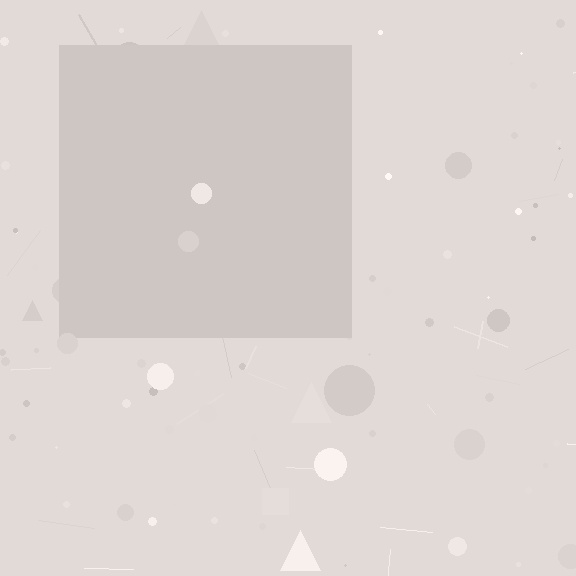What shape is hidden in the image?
A square is hidden in the image.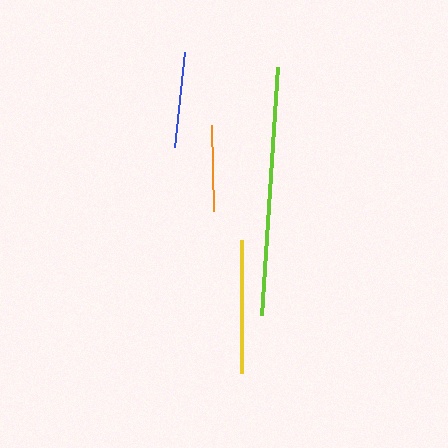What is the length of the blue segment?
The blue segment is approximately 96 pixels long.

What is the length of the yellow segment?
The yellow segment is approximately 133 pixels long.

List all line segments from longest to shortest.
From longest to shortest: lime, yellow, blue, orange.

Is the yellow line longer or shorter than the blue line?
The yellow line is longer than the blue line.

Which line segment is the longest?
The lime line is the longest at approximately 248 pixels.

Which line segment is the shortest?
The orange line is the shortest at approximately 86 pixels.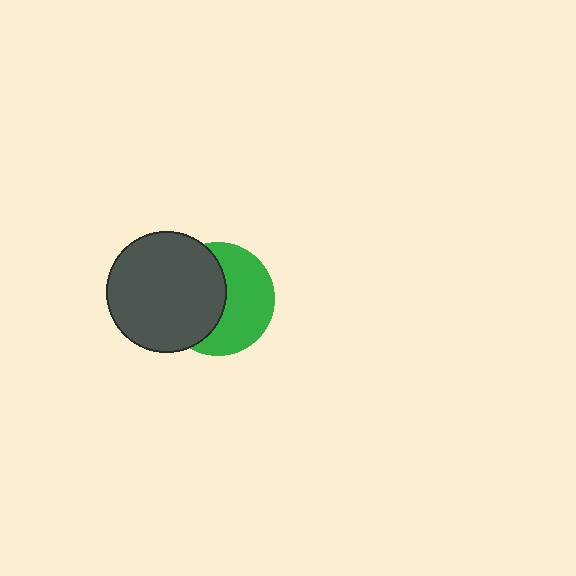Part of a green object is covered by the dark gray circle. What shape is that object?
It is a circle.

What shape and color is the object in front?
The object in front is a dark gray circle.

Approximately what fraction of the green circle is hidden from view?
Roughly 48% of the green circle is hidden behind the dark gray circle.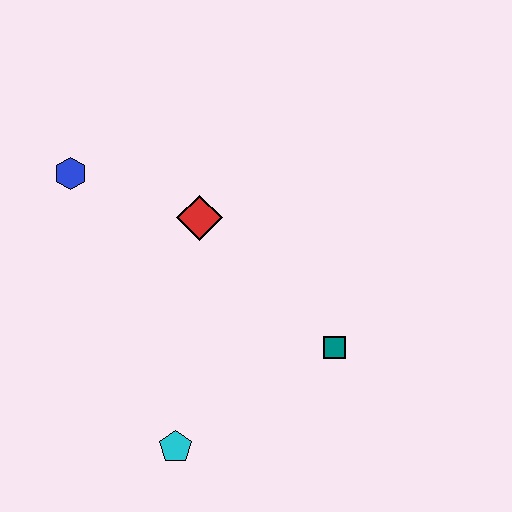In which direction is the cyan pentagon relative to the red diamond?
The cyan pentagon is below the red diamond.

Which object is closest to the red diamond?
The blue hexagon is closest to the red diamond.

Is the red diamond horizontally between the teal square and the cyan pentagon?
Yes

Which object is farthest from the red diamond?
The cyan pentagon is farthest from the red diamond.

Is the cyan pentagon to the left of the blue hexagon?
No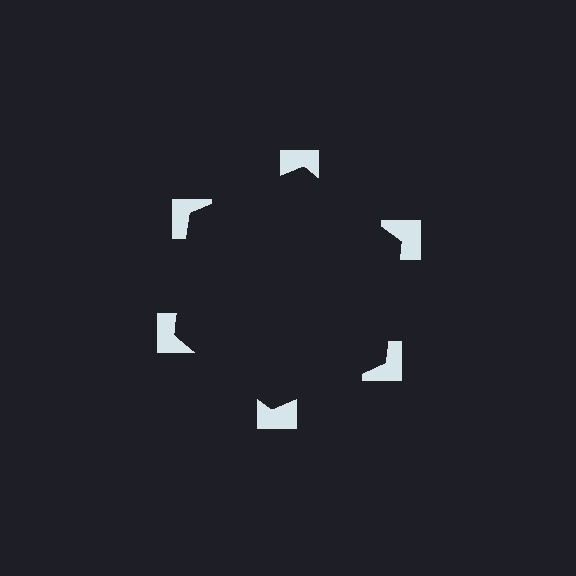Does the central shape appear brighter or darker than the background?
It typically appears slightly darker than the background, even though no actual brightness change is drawn.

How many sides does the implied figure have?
6 sides.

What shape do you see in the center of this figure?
An illusory hexagon — its edges are inferred from the aligned wedge cuts in the notched squares, not physically drawn.